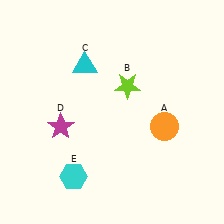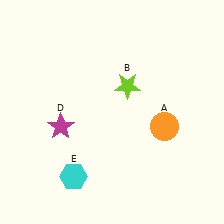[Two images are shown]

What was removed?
The cyan triangle (C) was removed in Image 2.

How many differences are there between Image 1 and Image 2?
There is 1 difference between the two images.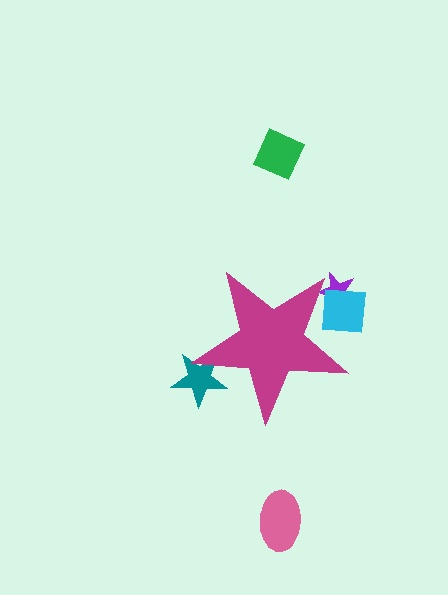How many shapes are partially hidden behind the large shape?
3 shapes are partially hidden.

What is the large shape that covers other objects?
A magenta star.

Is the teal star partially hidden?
Yes, the teal star is partially hidden behind the magenta star.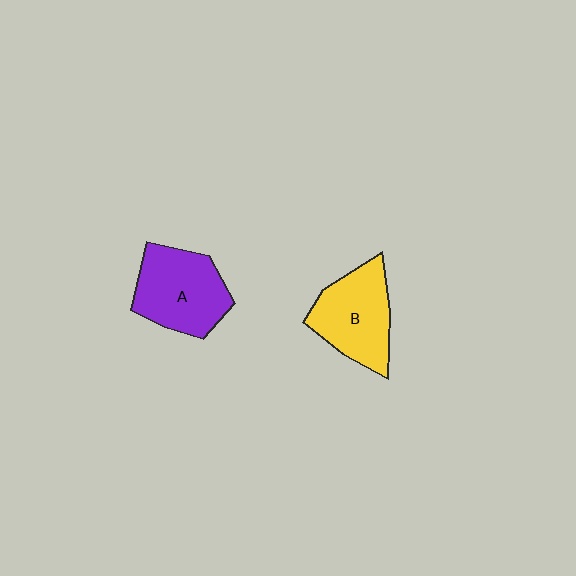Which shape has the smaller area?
Shape B (yellow).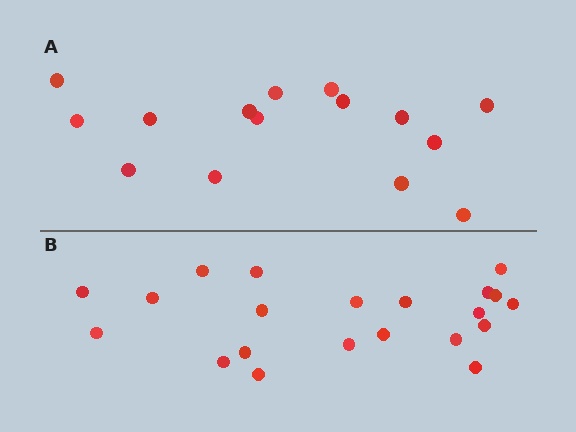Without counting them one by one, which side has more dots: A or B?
Region B (the bottom region) has more dots.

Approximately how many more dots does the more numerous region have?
Region B has about 6 more dots than region A.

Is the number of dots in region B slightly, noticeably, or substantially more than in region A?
Region B has noticeably more, but not dramatically so. The ratio is roughly 1.4 to 1.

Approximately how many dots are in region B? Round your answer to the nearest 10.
About 20 dots. (The exact count is 21, which rounds to 20.)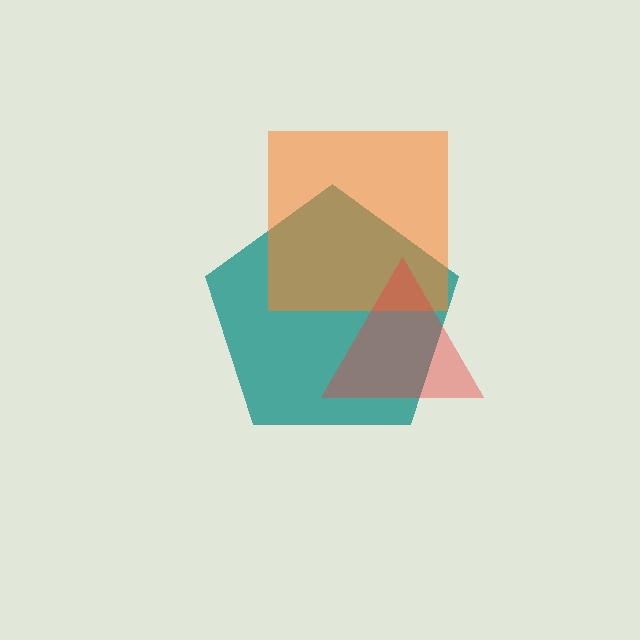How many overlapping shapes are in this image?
There are 3 overlapping shapes in the image.